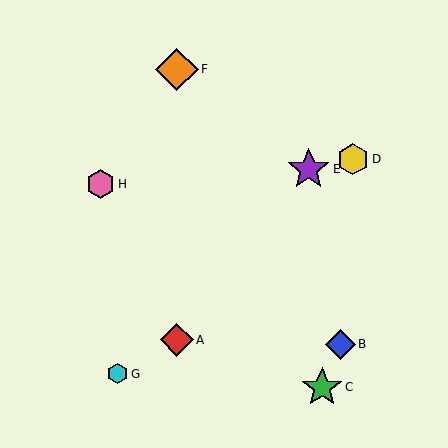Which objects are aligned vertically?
Objects A, F are aligned vertically.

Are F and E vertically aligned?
No, F is at x≈177 and E is at x≈309.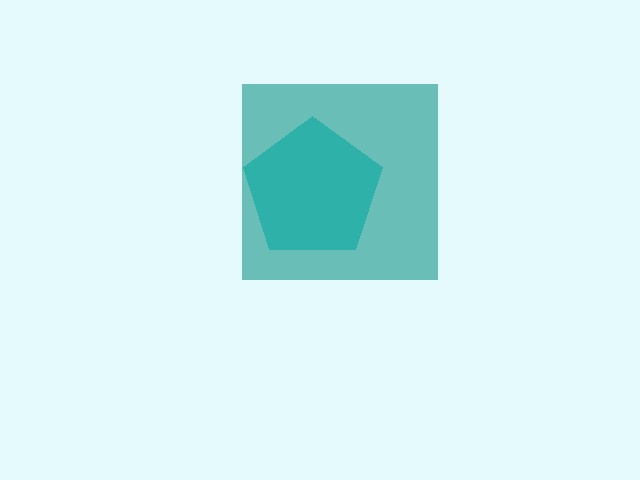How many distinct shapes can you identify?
There are 2 distinct shapes: a cyan pentagon, a teal square.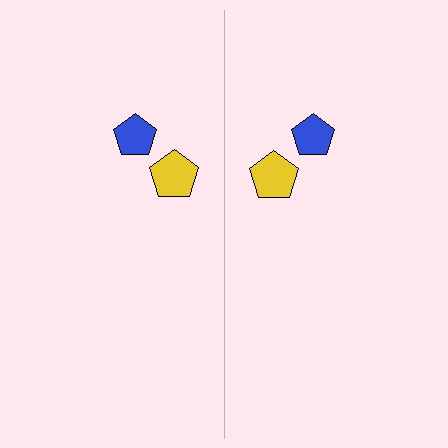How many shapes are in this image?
There are 4 shapes in this image.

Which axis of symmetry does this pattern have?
The pattern has a vertical axis of symmetry running through the center of the image.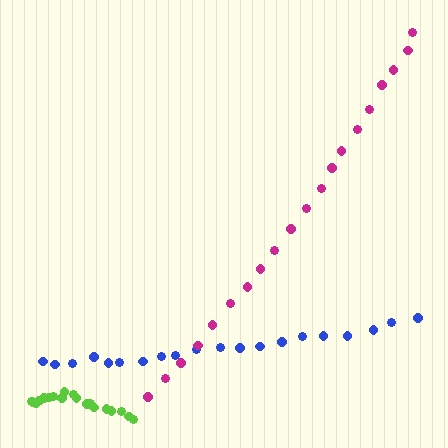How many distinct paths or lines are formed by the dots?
There are 3 distinct paths.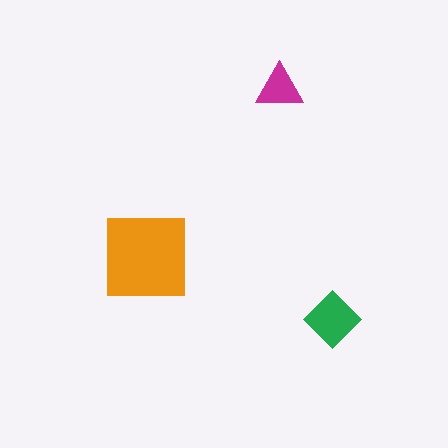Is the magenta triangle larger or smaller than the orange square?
Smaller.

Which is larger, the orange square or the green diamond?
The orange square.